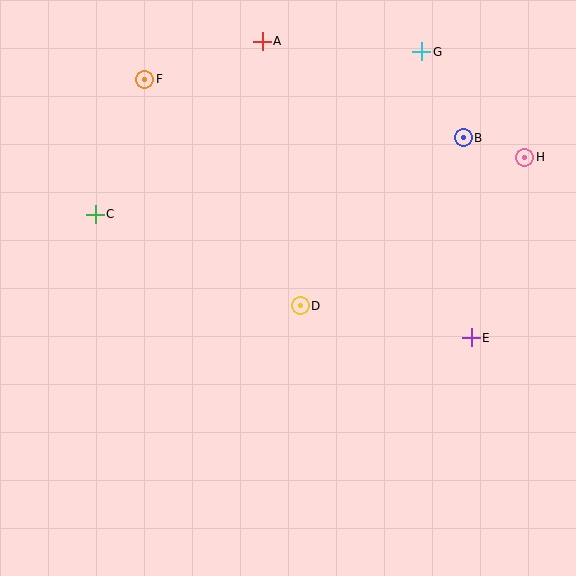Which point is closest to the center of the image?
Point D at (300, 306) is closest to the center.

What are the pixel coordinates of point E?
Point E is at (471, 338).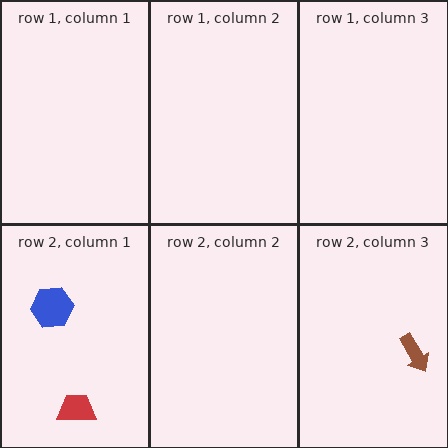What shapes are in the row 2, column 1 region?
The red trapezoid, the blue hexagon.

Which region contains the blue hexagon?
The row 2, column 1 region.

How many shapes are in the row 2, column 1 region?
2.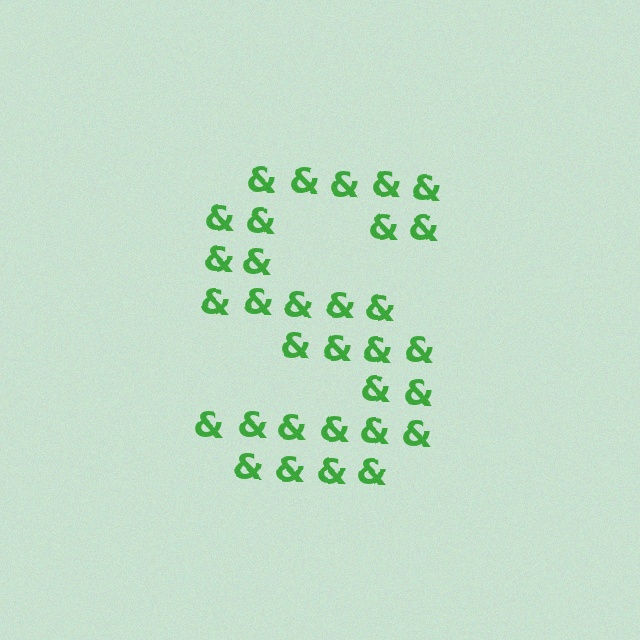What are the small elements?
The small elements are ampersands.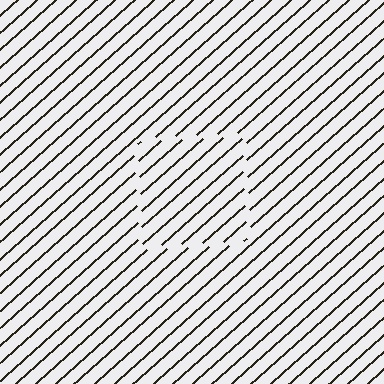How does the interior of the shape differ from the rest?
The interior of the shape contains the same grating, shifted by half a period — the contour is defined by the phase discontinuity where line-ends from the inner and outer gratings abut.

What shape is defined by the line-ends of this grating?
An illusory square. The interior of the shape contains the same grating, shifted by half a period — the contour is defined by the phase discontinuity where line-ends from the inner and outer gratings abut.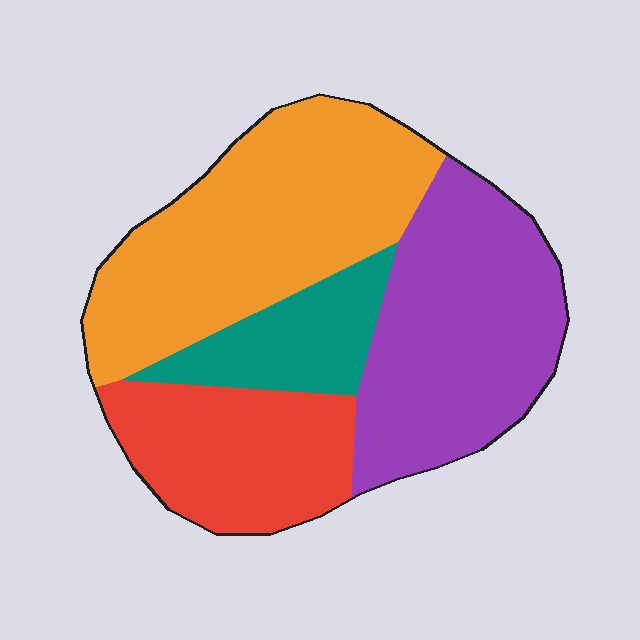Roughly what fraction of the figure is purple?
Purple takes up between a sixth and a third of the figure.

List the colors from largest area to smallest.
From largest to smallest: orange, purple, red, teal.